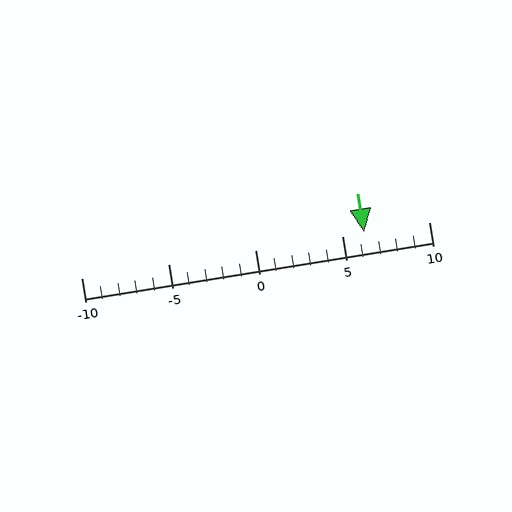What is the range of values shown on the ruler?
The ruler shows values from -10 to 10.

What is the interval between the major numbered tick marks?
The major tick marks are spaced 5 units apart.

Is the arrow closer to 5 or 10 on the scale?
The arrow is closer to 5.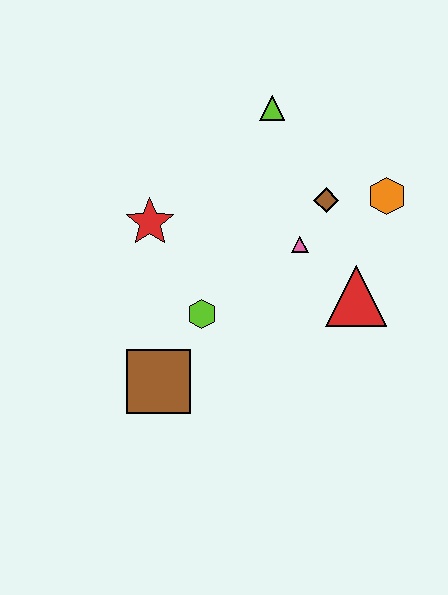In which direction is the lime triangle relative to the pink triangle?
The lime triangle is above the pink triangle.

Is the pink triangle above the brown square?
Yes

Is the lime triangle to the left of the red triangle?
Yes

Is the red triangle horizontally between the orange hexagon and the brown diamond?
Yes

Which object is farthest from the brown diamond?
The brown square is farthest from the brown diamond.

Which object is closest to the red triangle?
The pink triangle is closest to the red triangle.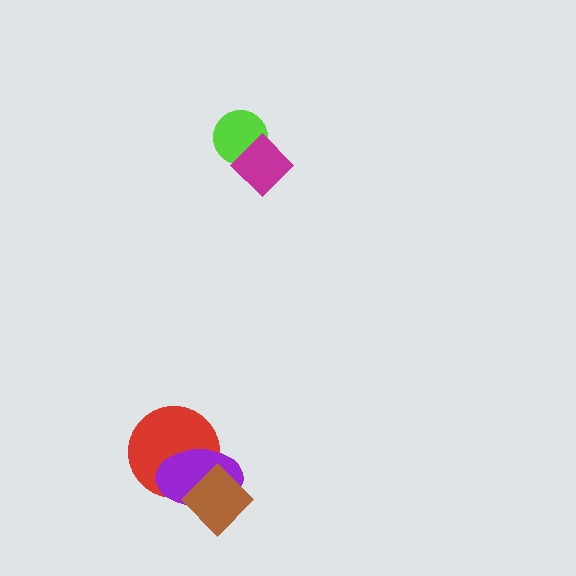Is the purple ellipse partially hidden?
Yes, it is partially covered by another shape.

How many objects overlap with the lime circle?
1 object overlaps with the lime circle.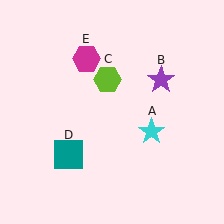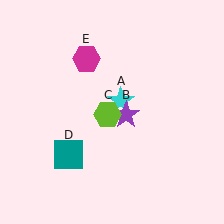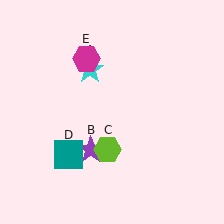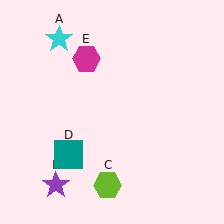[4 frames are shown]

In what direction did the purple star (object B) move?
The purple star (object B) moved down and to the left.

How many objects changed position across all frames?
3 objects changed position: cyan star (object A), purple star (object B), lime hexagon (object C).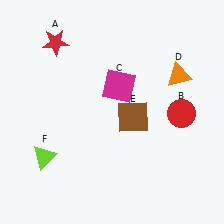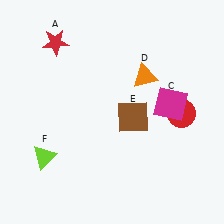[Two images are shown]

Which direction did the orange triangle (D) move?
The orange triangle (D) moved left.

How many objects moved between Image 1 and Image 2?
2 objects moved between the two images.